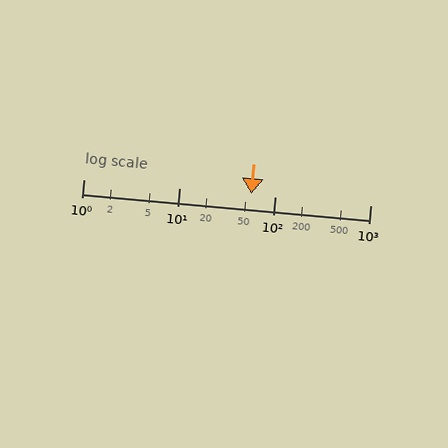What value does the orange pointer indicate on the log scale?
The pointer indicates approximately 57.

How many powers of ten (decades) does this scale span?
The scale spans 3 decades, from 1 to 1000.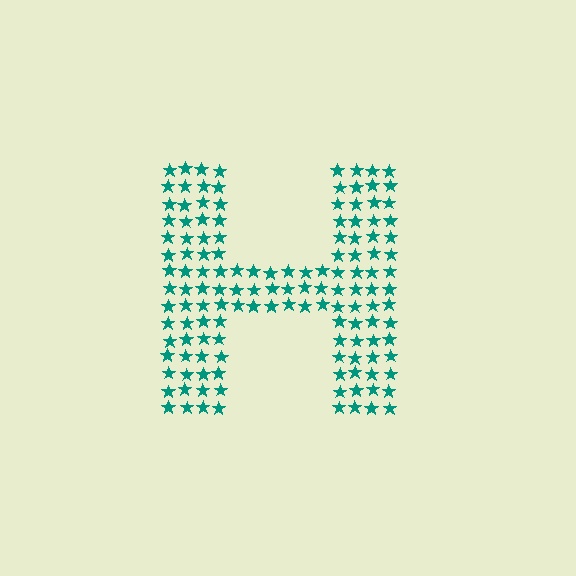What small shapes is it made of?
It is made of small stars.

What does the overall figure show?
The overall figure shows the letter H.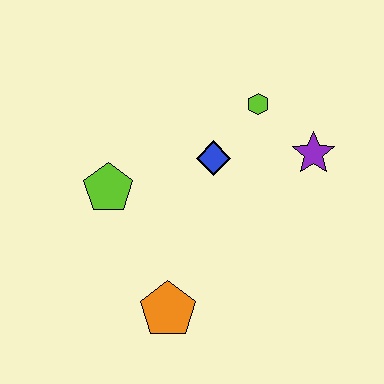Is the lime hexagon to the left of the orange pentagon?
No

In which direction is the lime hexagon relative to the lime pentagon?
The lime hexagon is to the right of the lime pentagon.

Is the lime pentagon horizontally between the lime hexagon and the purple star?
No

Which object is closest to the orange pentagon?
The lime pentagon is closest to the orange pentagon.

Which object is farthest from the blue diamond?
The orange pentagon is farthest from the blue diamond.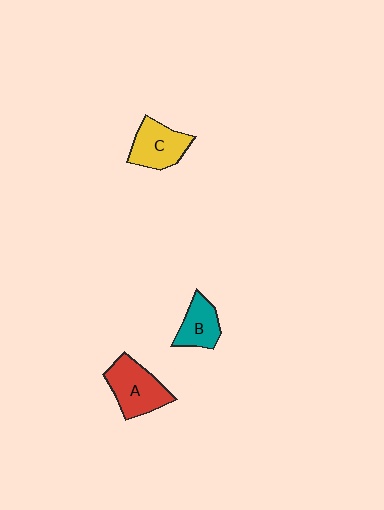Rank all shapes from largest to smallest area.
From largest to smallest: A (red), C (yellow), B (teal).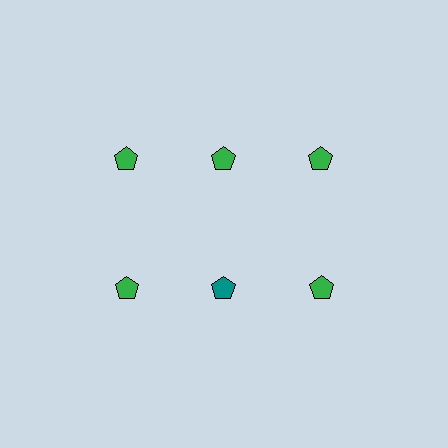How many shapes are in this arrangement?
There are 6 shapes arranged in a grid pattern.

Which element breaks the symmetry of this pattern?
The teal pentagon in the second row, second from left column breaks the symmetry. All other shapes are green pentagons.